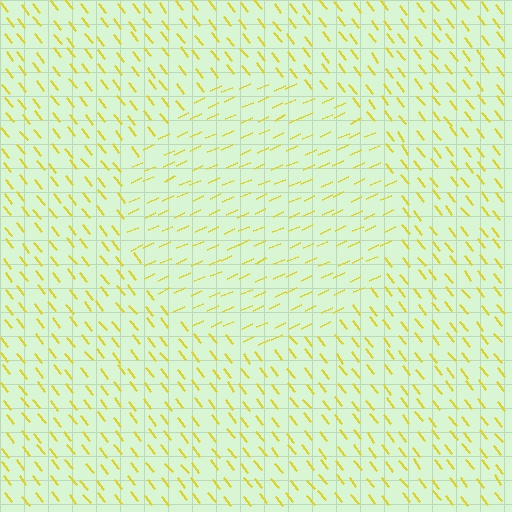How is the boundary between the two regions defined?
The boundary is defined purely by a change in line orientation (approximately 76 degrees difference). All lines are the same color and thickness.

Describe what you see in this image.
The image is filled with small yellow line segments. A circle region in the image has lines oriented differently from the surrounding lines, creating a visible texture boundary.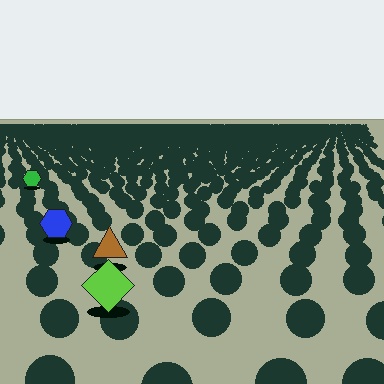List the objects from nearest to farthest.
From nearest to farthest: the lime diamond, the brown triangle, the blue hexagon, the green hexagon.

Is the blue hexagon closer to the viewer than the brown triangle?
No. The brown triangle is closer — you can tell from the texture gradient: the ground texture is coarser near it.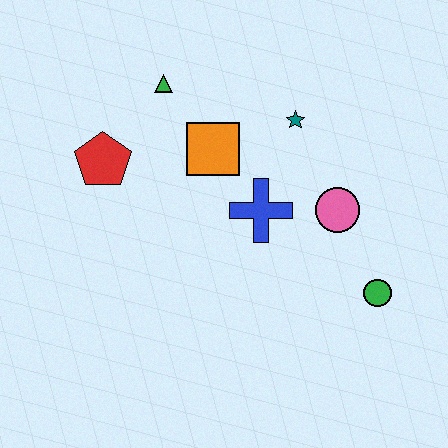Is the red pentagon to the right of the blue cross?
No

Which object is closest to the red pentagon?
The green triangle is closest to the red pentagon.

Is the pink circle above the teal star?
No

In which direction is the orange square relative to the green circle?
The orange square is to the left of the green circle.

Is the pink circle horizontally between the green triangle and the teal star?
No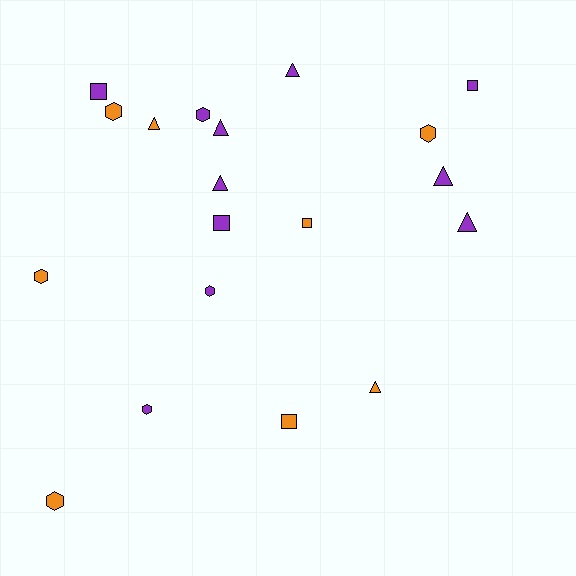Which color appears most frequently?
Purple, with 11 objects.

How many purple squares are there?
There are 3 purple squares.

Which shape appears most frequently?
Triangle, with 7 objects.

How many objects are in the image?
There are 19 objects.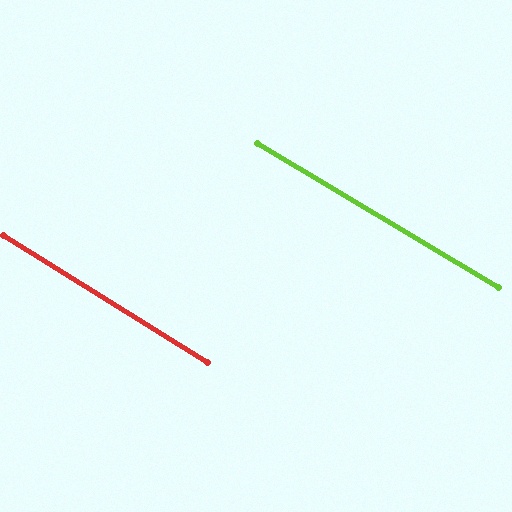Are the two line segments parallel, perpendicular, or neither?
Parallel — their directions differ by only 1.1°.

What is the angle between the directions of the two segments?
Approximately 1 degree.